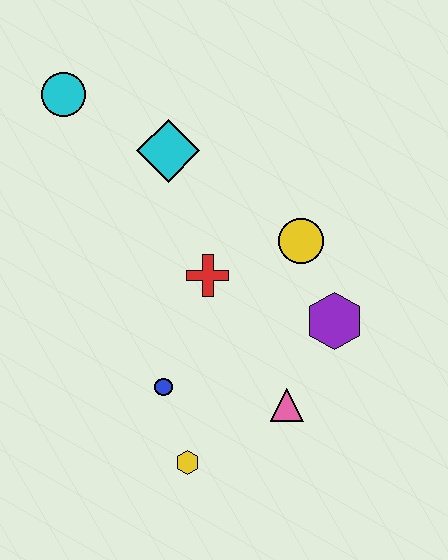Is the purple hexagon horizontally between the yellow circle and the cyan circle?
No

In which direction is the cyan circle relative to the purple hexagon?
The cyan circle is to the left of the purple hexagon.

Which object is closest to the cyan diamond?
The cyan circle is closest to the cyan diamond.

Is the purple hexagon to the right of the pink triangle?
Yes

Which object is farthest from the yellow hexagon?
The cyan circle is farthest from the yellow hexagon.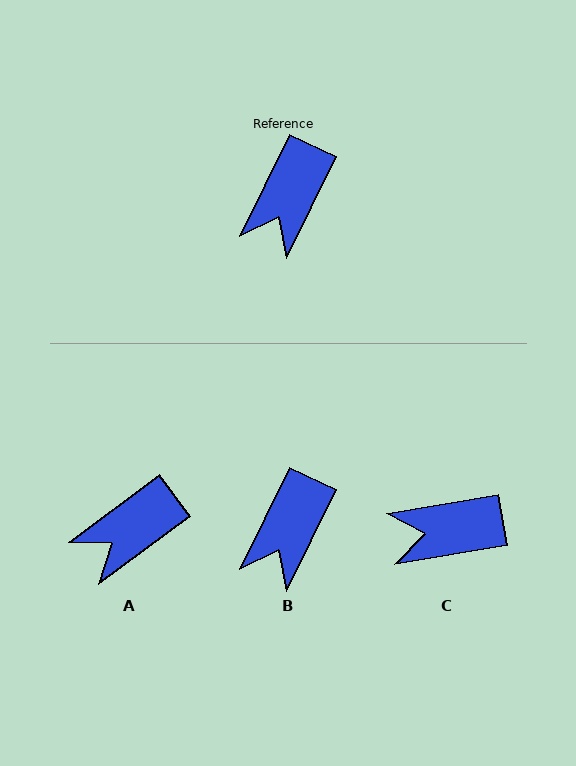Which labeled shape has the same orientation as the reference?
B.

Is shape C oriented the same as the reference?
No, it is off by about 54 degrees.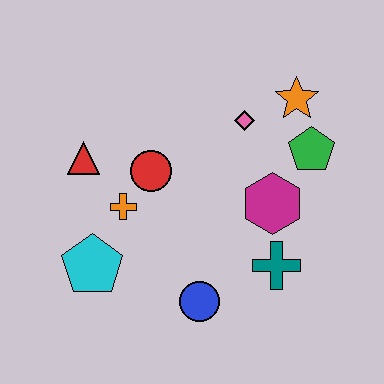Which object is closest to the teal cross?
The magenta hexagon is closest to the teal cross.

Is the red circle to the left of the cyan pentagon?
No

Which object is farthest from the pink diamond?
The cyan pentagon is farthest from the pink diamond.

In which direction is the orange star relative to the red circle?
The orange star is to the right of the red circle.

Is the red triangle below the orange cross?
No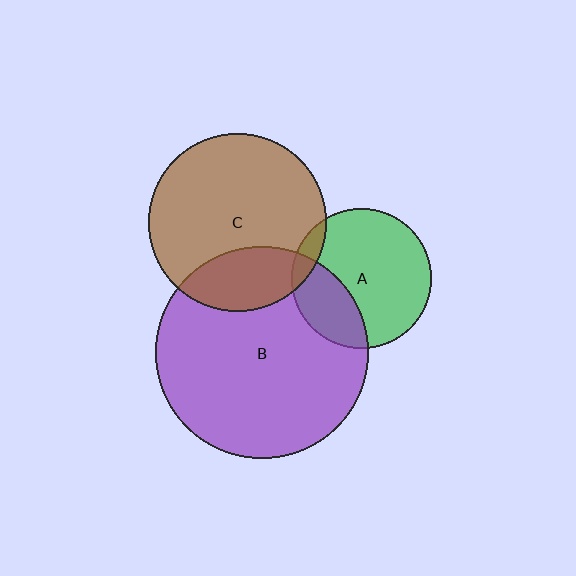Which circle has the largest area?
Circle B (purple).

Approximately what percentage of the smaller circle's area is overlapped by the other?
Approximately 25%.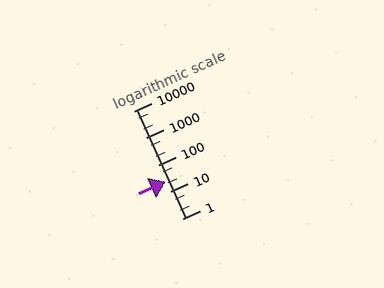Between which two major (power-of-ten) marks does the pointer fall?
The pointer is between 10 and 100.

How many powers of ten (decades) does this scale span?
The scale spans 4 decades, from 1 to 10000.